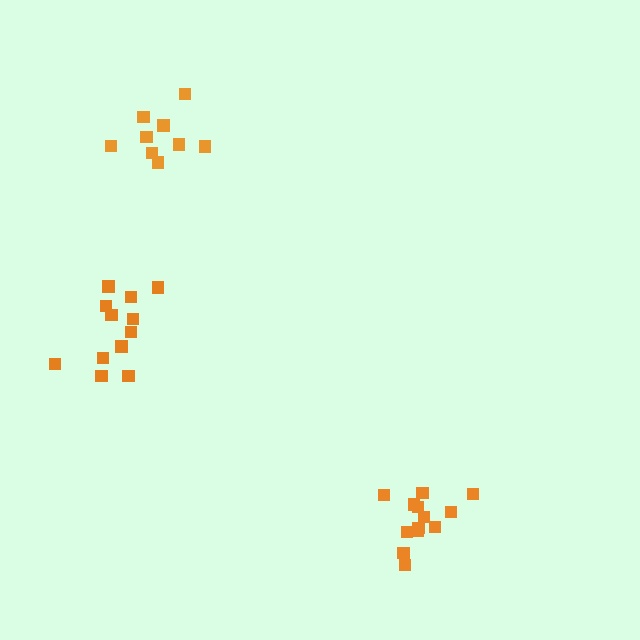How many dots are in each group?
Group 1: 9 dots, Group 2: 12 dots, Group 3: 13 dots (34 total).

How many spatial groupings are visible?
There are 3 spatial groupings.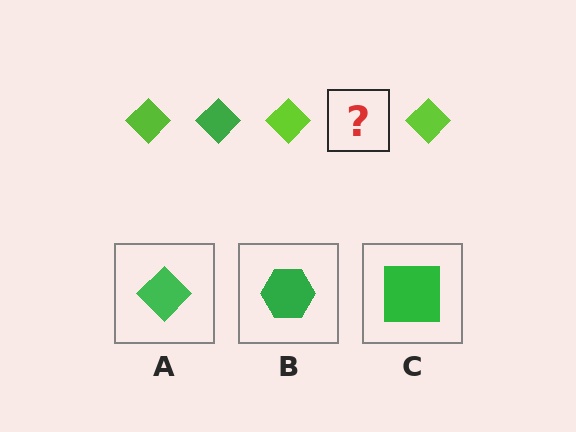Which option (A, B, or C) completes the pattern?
A.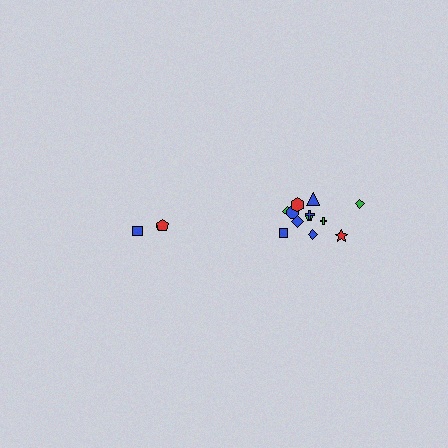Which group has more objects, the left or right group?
The right group.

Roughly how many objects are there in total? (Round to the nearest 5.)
Roughly 15 objects in total.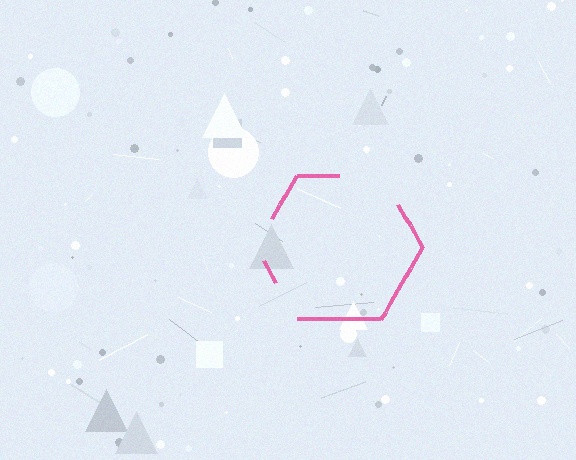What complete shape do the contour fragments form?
The contour fragments form a hexagon.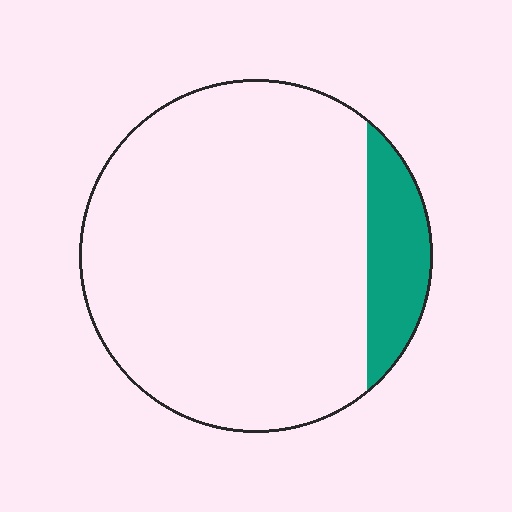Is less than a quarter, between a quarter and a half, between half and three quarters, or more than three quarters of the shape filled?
Less than a quarter.